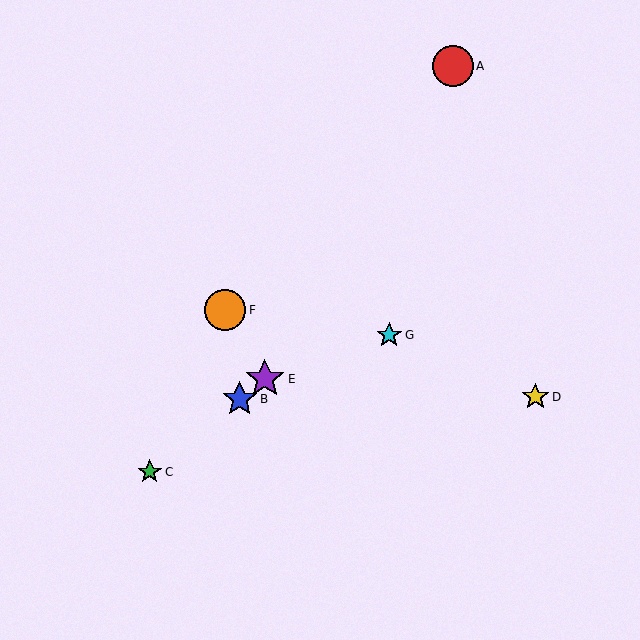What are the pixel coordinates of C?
Object C is at (150, 472).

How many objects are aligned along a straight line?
3 objects (B, C, E) are aligned along a straight line.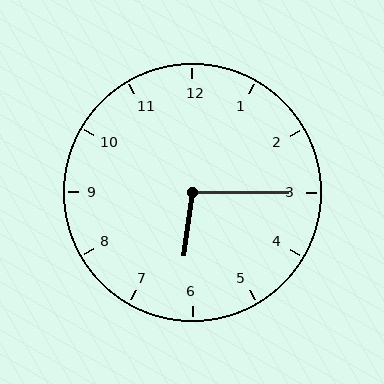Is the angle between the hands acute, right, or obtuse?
It is obtuse.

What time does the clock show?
6:15.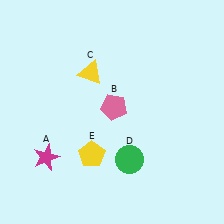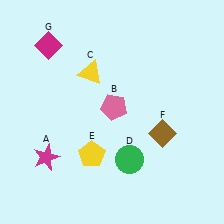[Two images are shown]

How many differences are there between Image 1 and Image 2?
There are 2 differences between the two images.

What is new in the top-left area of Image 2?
A magenta diamond (G) was added in the top-left area of Image 2.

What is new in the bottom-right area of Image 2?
A brown diamond (F) was added in the bottom-right area of Image 2.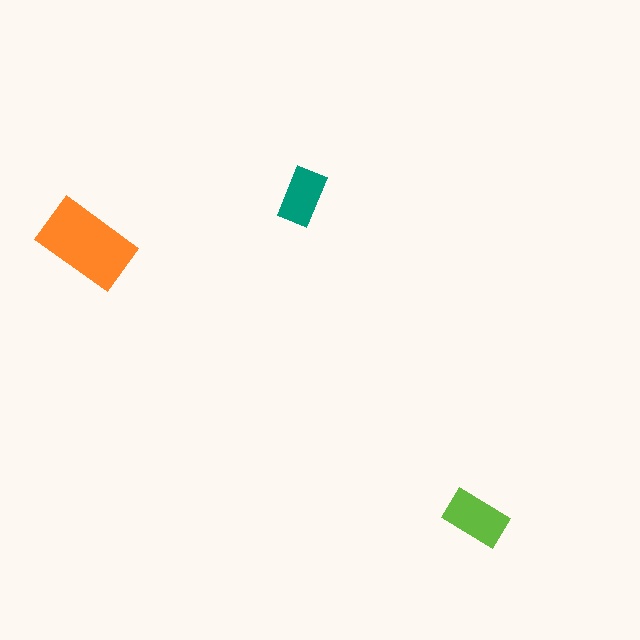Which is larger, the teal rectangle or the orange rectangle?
The orange one.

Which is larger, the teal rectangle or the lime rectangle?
The lime one.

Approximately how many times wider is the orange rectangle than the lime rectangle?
About 1.5 times wider.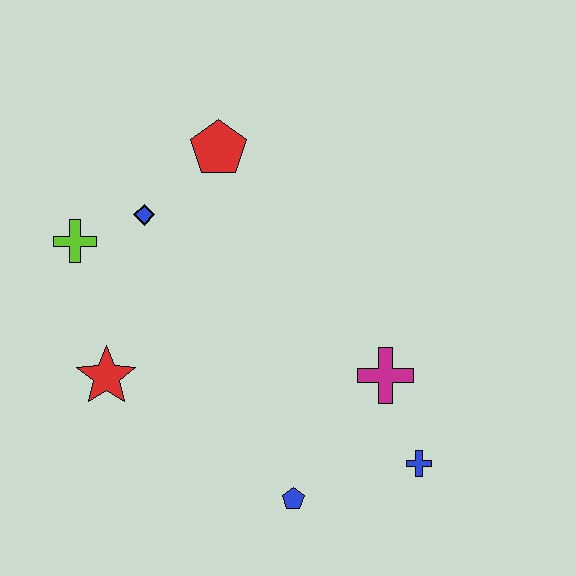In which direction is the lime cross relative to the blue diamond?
The lime cross is to the left of the blue diamond.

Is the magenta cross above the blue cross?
Yes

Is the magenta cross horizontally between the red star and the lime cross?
No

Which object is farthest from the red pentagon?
The blue cross is farthest from the red pentagon.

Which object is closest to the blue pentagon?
The blue cross is closest to the blue pentagon.